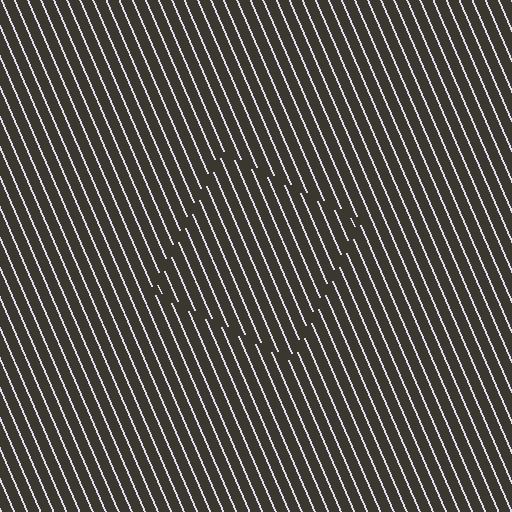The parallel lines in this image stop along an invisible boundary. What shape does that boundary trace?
An illusory square. The interior of the shape contains the same grating, shifted by half a period — the contour is defined by the phase discontinuity where line-ends from the inner and outer gratings abut.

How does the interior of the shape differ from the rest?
The interior of the shape contains the same grating, shifted by half a period — the contour is defined by the phase discontinuity where line-ends from the inner and outer gratings abut.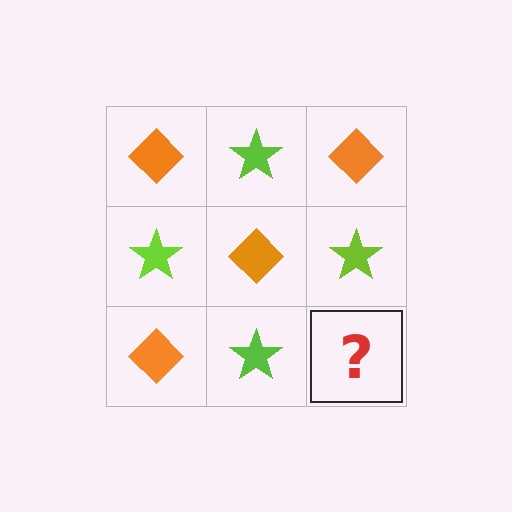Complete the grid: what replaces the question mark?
The question mark should be replaced with an orange diamond.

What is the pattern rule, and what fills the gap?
The rule is that it alternates orange diamond and lime star in a checkerboard pattern. The gap should be filled with an orange diamond.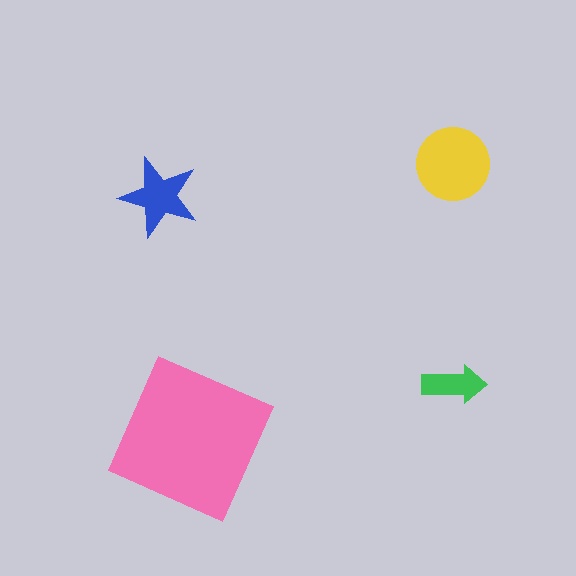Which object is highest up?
The yellow circle is topmost.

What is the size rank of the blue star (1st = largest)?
3rd.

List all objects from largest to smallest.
The pink square, the yellow circle, the blue star, the green arrow.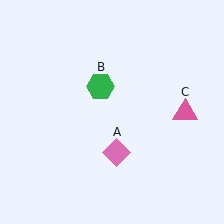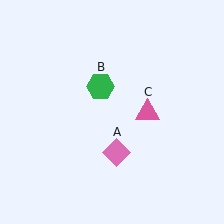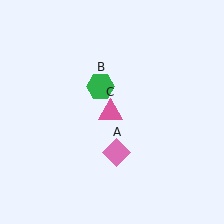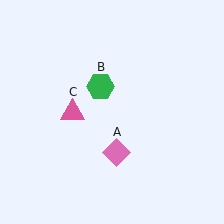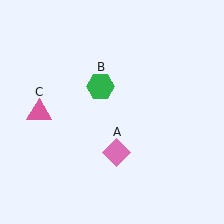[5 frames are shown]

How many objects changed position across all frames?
1 object changed position: pink triangle (object C).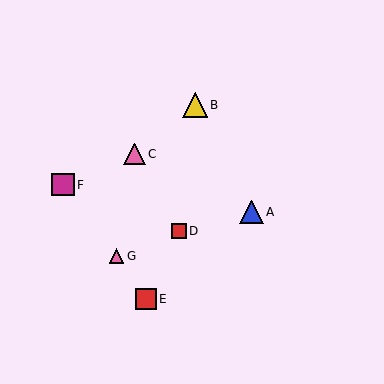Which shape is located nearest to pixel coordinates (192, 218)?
The red square (labeled D) at (179, 231) is nearest to that location.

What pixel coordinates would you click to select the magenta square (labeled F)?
Click at (63, 185) to select the magenta square F.